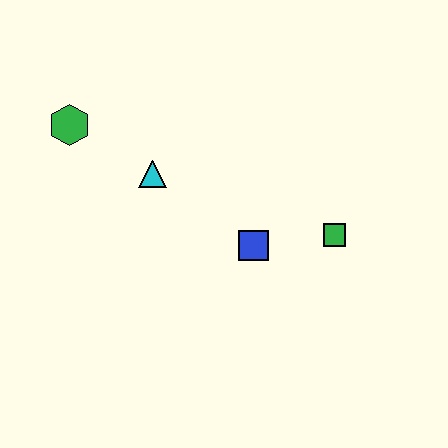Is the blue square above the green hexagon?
No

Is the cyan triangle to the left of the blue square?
Yes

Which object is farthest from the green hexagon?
The green square is farthest from the green hexagon.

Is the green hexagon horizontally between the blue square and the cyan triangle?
No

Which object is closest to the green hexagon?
The cyan triangle is closest to the green hexagon.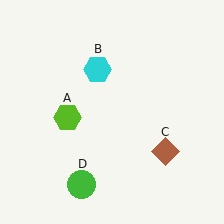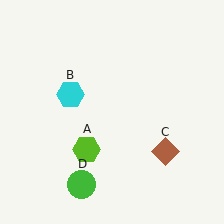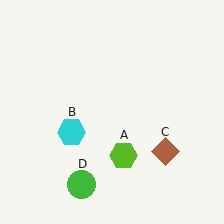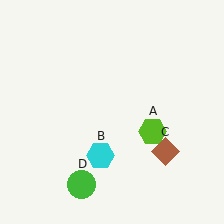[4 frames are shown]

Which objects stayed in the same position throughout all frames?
Brown diamond (object C) and green circle (object D) remained stationary.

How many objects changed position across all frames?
2 objects changed position: lime hexagon (object A), cyan hexagon (object B).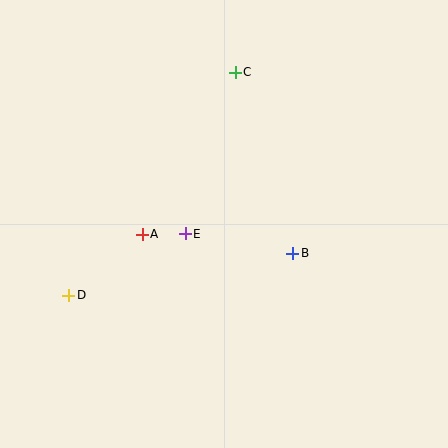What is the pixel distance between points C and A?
The distance between C and A is 187 pixels.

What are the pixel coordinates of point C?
Point C is at (235, 72).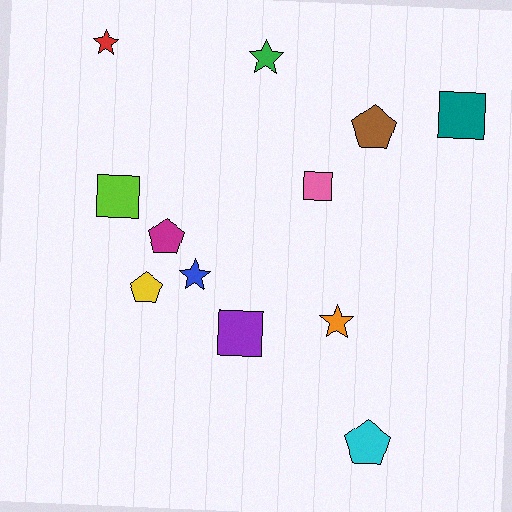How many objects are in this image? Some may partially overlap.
There are 12 objects.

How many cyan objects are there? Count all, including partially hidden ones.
There is 1 cyan object.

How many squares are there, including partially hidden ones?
There are 4 squares.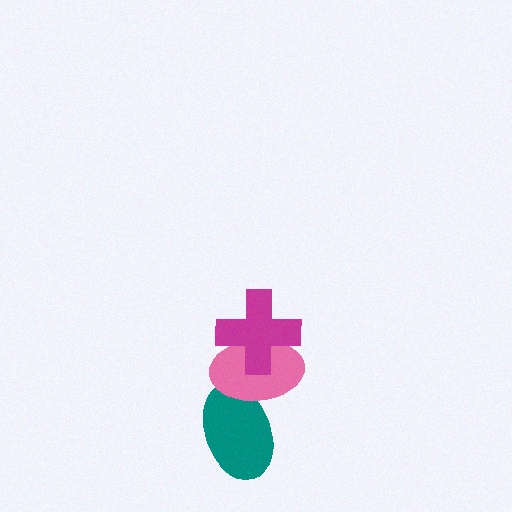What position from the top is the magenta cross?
The magenta cross is 1st from the top.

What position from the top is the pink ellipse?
The pink ellipse is 2nd from the top.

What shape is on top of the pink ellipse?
The magenta cross is on top of the pink ellipse.